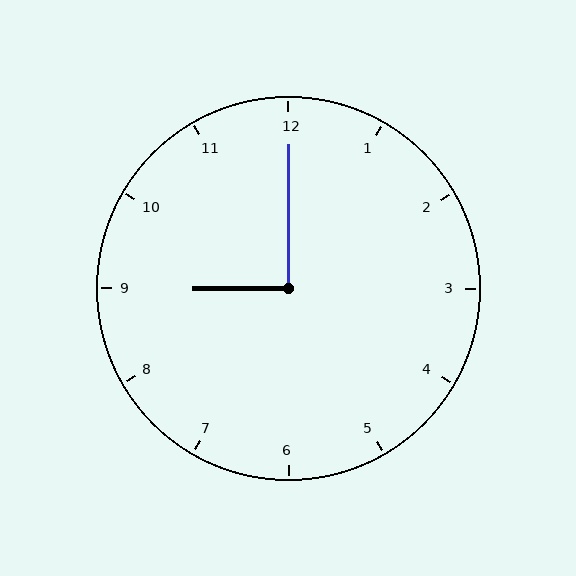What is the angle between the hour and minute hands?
Approximately 90 degrees.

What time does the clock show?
9:00.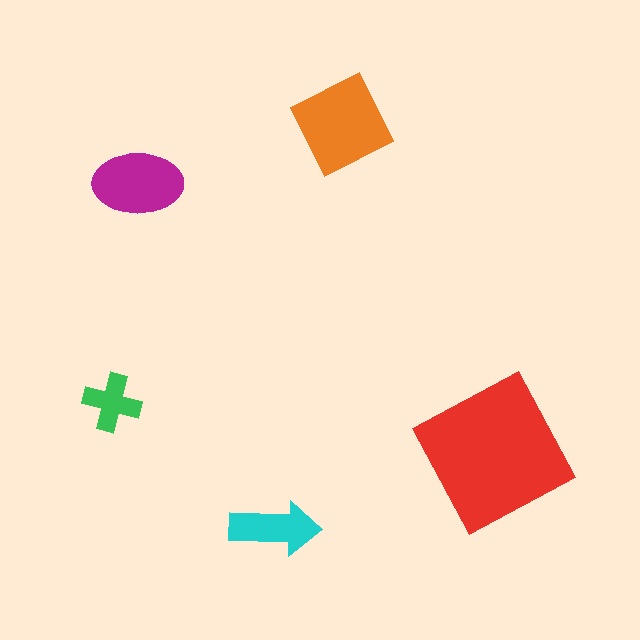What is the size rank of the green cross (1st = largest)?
5th.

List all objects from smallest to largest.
The green cross, the cyan arrow, the magenta ellipse, the orange diamond, the red square.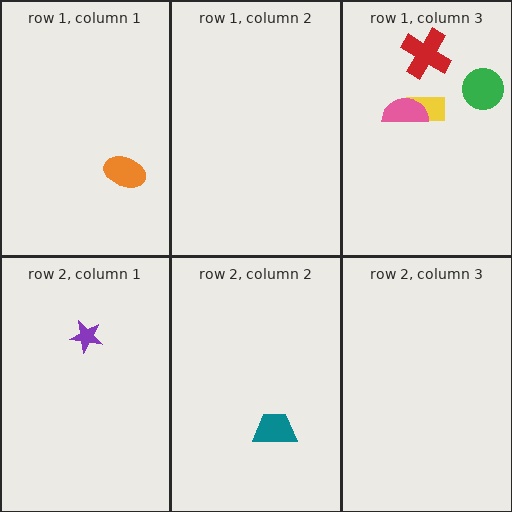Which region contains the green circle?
The row 1, column 3 region.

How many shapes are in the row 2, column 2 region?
1.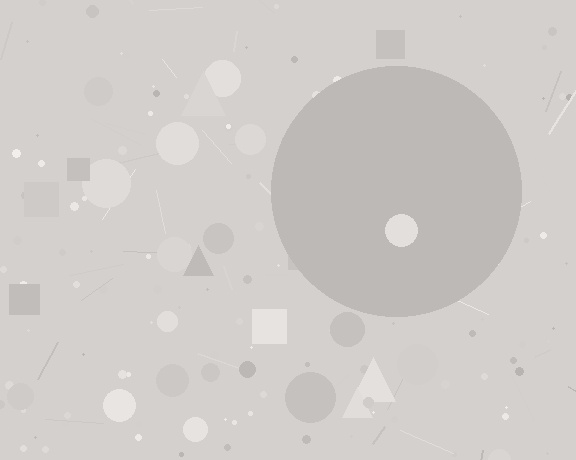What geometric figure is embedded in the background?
A circle is embedded in the background.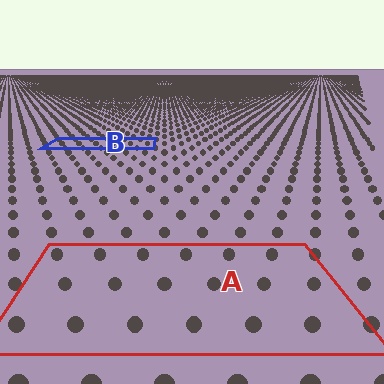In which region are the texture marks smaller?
The texture marks are smaller in region B, because it is farther away.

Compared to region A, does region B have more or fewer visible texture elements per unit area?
Region B has more texture elements per unit area — they are packed more densely because it is farther away.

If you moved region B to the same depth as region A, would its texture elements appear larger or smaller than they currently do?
They would appear larger. At a closer depth, the same texture elements are projected at a bigger on-screen size.